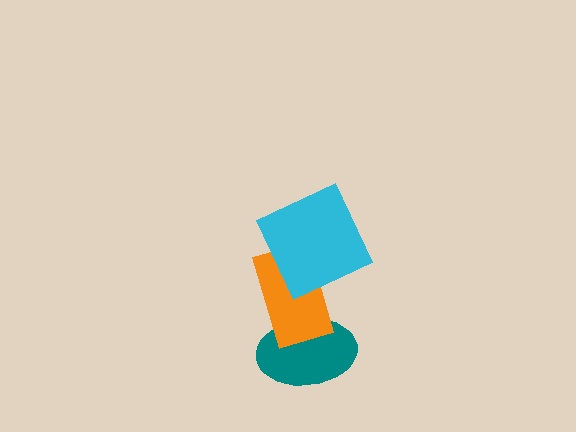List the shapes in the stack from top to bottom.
From top to bottom: the cyan square, the orange rectangle, the teal ellipse.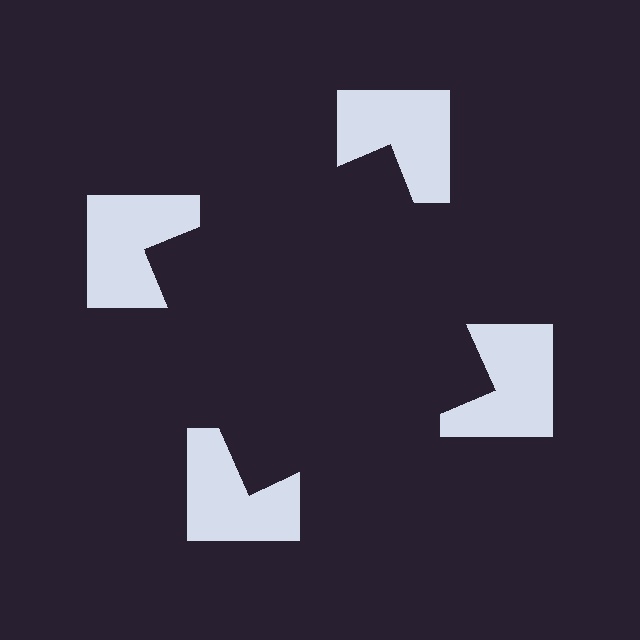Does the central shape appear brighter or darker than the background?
It typically appears slightly darker than the background, even though no actual brightness change is drawn.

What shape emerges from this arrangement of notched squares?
An illusory square — its edges are inferred from the aligned wedge cuts in the notched squares, not physically drawn.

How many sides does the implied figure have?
4 sides.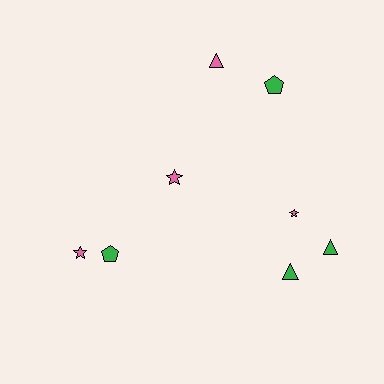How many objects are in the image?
There are 8 objects.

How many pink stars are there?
There are 3 pink stars.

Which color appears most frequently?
Green, with 4 objects.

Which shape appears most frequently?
Star, with 3 objects.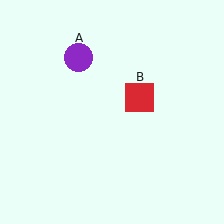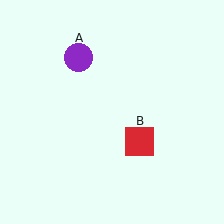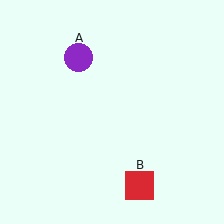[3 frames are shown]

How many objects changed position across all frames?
1 object changed position: red square (object B).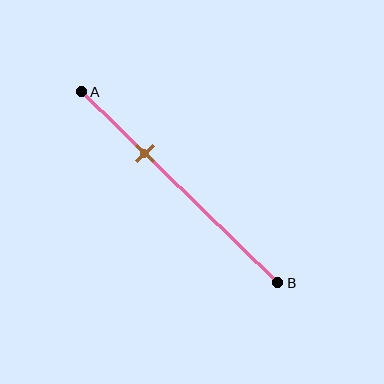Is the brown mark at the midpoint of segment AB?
No, the mark is at about 30% from A, not at the 50% midpoint.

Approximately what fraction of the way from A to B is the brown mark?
The brown mark is approximately 30% of the way from A to B.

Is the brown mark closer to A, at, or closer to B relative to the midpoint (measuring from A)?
The brown mark is closer to point A than the midpoint of segment AB.